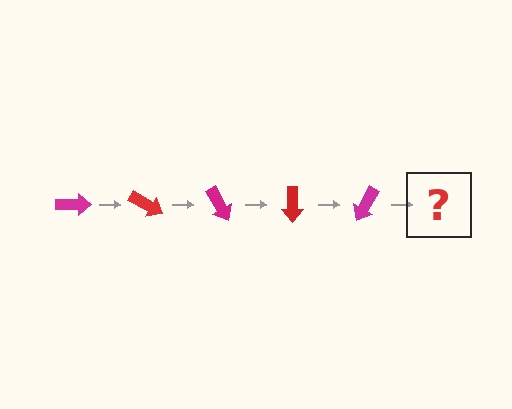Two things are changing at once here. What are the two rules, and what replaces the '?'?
The two rules are that it rotates 30 degrees each step and the color cycles through magenta and red. The '?' should be a red arrow, rotated 150 degrees from the start.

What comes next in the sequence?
The next element should be a red arrow, rotated 150 degrees from the start.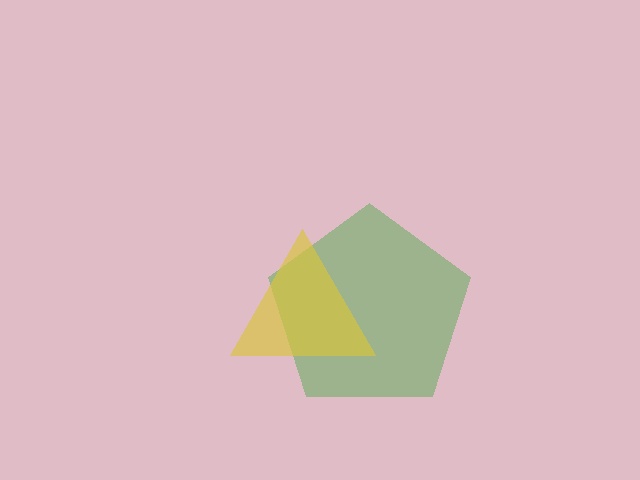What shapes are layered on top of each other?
The layered shapes are: a green pentagon, a yellow triangle.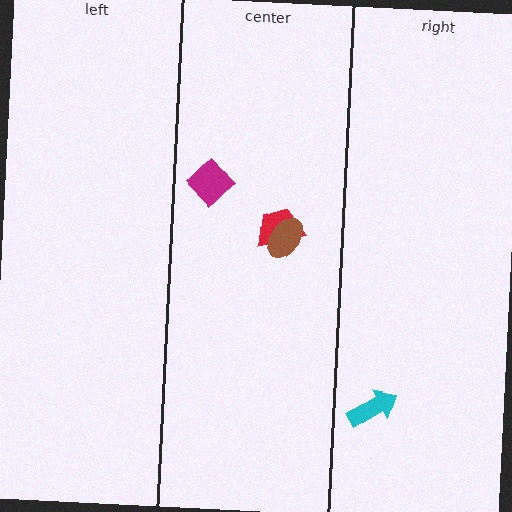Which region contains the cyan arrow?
The right region.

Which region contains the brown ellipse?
The center region.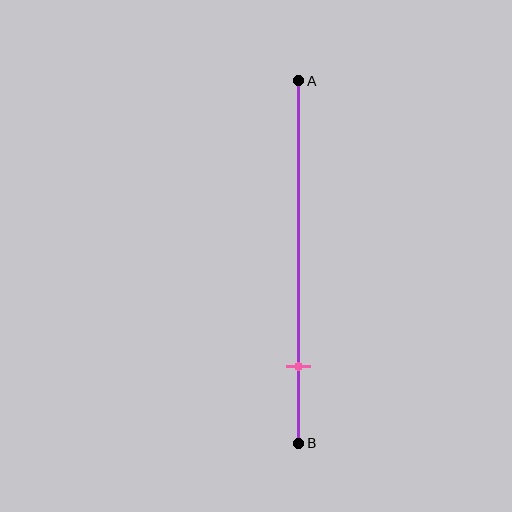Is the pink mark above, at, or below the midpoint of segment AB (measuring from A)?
The pink mark is below the midpoint of segment AB.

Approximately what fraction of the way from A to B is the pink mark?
The pink mark is approximately 80% of the way from A to B.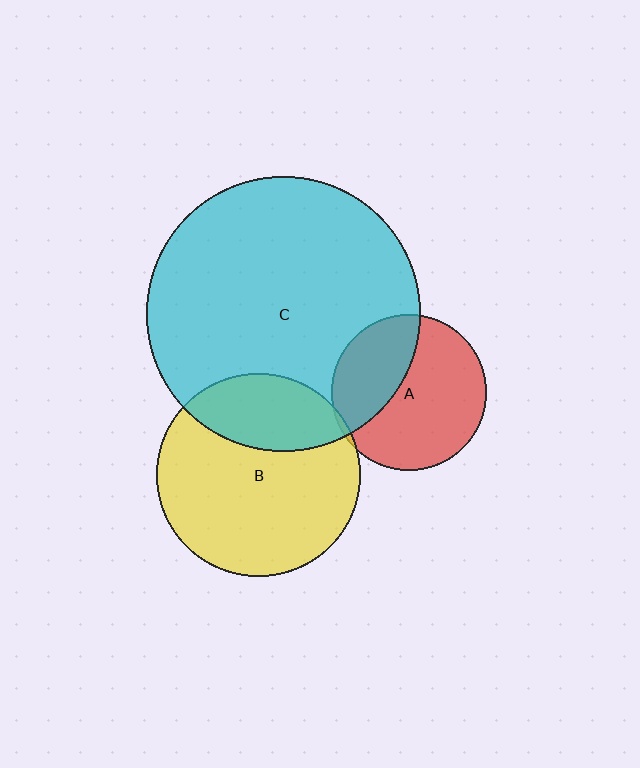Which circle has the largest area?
Circle C (cyan).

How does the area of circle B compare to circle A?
Approximately 1.7 times.